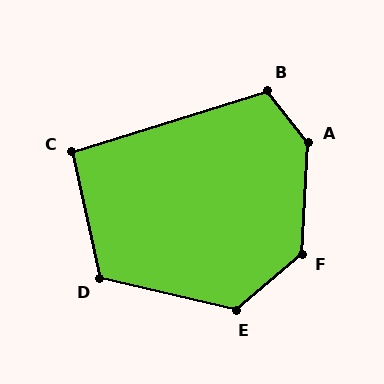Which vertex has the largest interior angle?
A, at approximately 139 degrees.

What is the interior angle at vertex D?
Approximately 116 degrees (obtuse).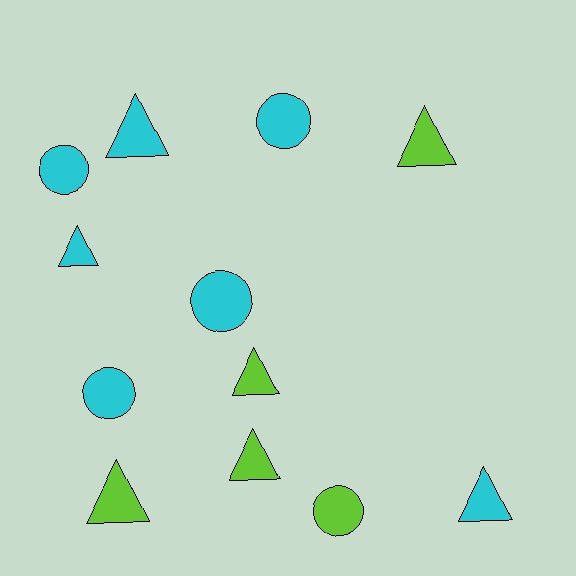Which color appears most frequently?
Cyan, with 7 objects.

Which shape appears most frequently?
Triangle, with 7 objects.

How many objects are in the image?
There are 12 objects.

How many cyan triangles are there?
There are 3 cyan triangles.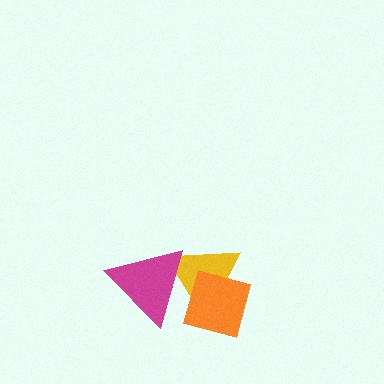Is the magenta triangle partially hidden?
Yes, it is partially covered by another shape.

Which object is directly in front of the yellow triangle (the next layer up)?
The magenta triangle is directly in front of the yellow triangle.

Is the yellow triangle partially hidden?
Yes, it is partially covered by another shape.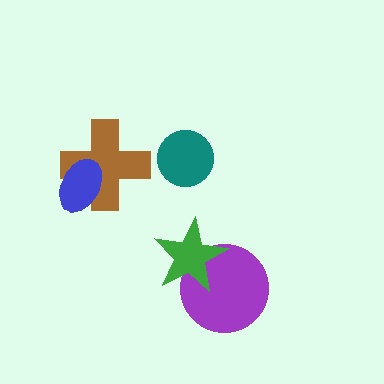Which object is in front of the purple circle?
The green star is in front of the purple circle.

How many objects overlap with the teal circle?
0 objects overlap with the teal circle.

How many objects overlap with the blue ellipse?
1 object overlaps with the blue ellipse.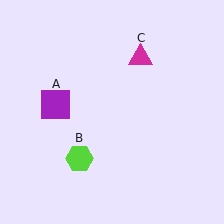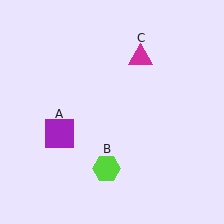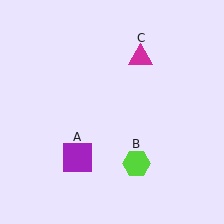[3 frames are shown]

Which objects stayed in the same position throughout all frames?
Magenta triangle (object C) remained stationary.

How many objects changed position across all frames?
2 objects changed position: purple square (object A), lime hexagon (object B).